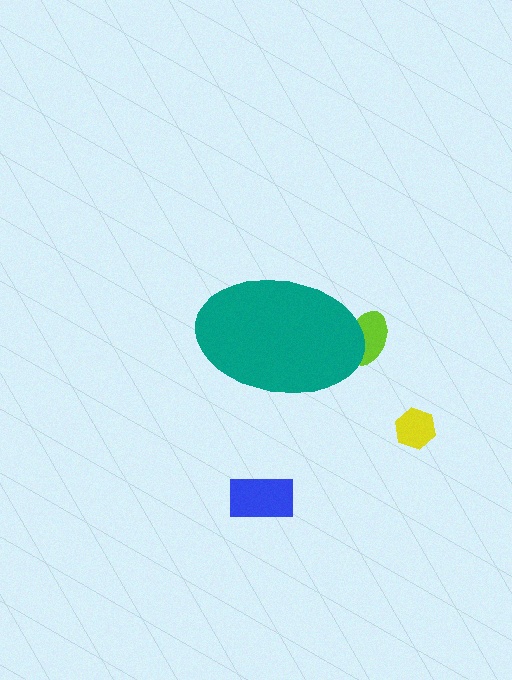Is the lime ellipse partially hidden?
Yes, the lime ellipse is partially hidden behind the teal ellipse.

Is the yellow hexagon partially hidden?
No, the yellow hexagon is fully visible.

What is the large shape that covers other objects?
A teal ellipse.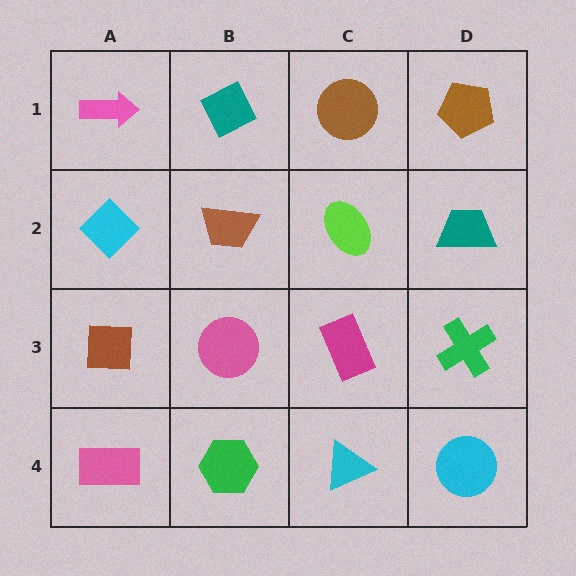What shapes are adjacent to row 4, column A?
A brown square (row 3, column A), a green hexagon (row 4, column B).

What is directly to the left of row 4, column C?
A green hexagon.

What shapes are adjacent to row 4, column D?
A green cross (row 3, column D), a cyan triangle (row 4, column C).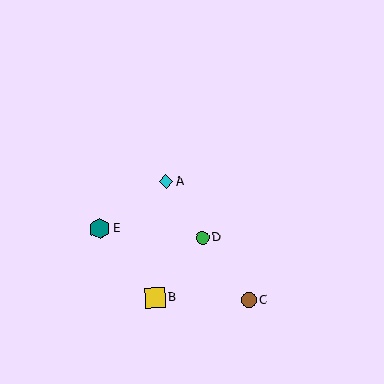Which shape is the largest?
The teal hexagon (labeled E) is the largest.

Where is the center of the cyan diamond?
The center of the cyan diamond is at (166, 182).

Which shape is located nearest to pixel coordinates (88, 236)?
The teal hexagon (labeled E) at (100, 229) is nearest to that location.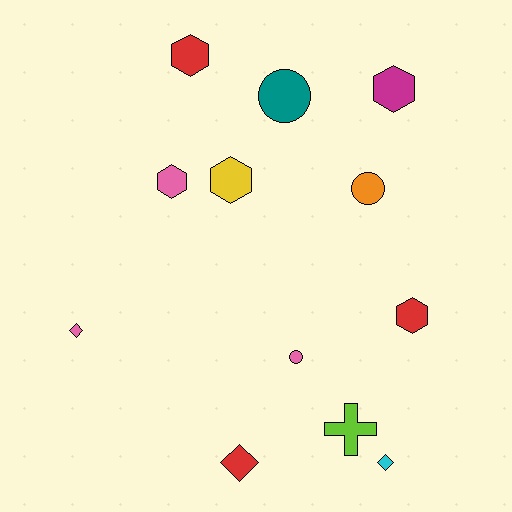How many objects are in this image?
There are 12 objects.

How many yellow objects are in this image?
There is 1 yellow object.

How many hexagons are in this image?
There are 5 hexagons.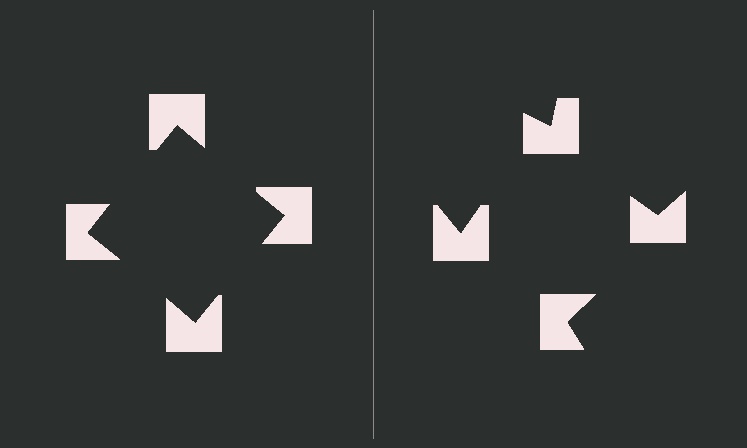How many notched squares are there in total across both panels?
8 — 4 on each side.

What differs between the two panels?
The notched squares are positioned identically on both sides; only the wedge orientations differ. On the left they align to a square; on the right they are misaligned.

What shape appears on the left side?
An illusory square.